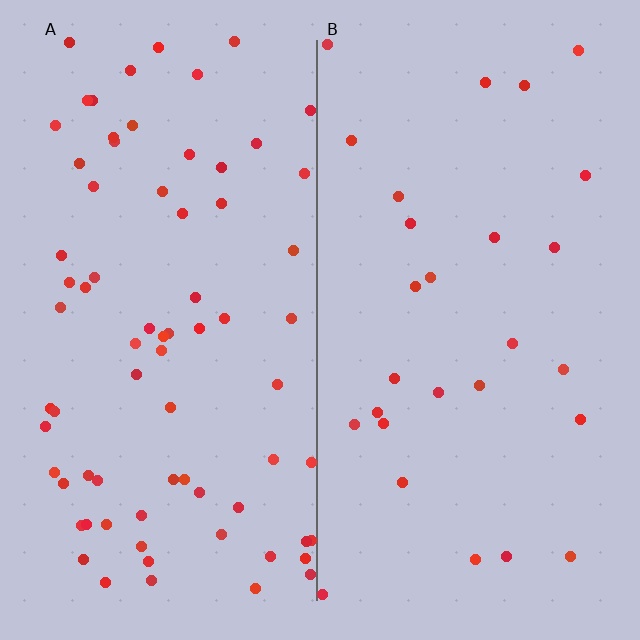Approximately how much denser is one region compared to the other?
Approximately 2.7× — region A over region B.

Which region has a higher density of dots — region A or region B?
A (the left).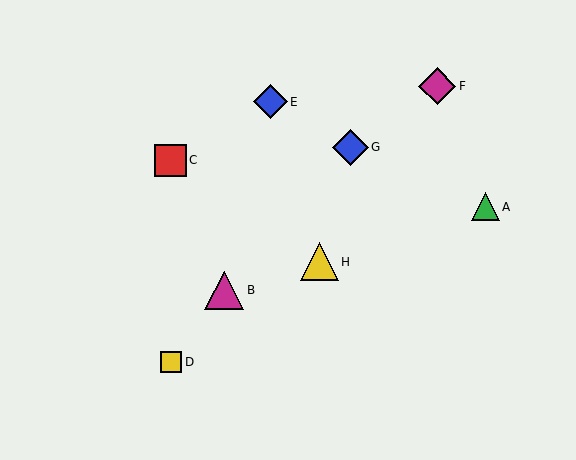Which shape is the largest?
The magenta triangle (labeled B) is the largest.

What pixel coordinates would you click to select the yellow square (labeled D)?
Click at (171, 362) to select the yellow square D.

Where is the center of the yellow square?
The center of the yellow square is at (171, 362).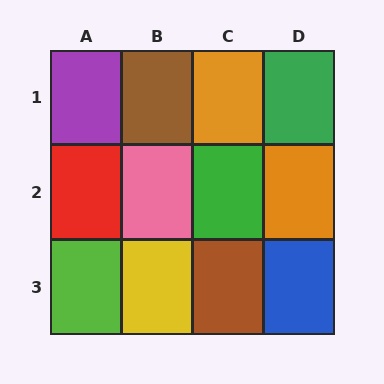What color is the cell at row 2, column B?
Pink.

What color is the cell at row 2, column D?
Orange.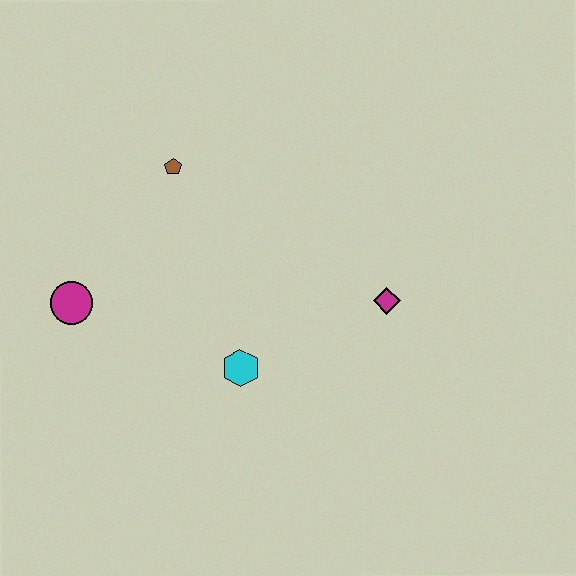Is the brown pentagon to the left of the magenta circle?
No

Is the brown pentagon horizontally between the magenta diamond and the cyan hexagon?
No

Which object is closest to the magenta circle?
The brown pentagon is closest to the magenta circle.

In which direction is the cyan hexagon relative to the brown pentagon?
The cyan hexagon is below the brown pentagon.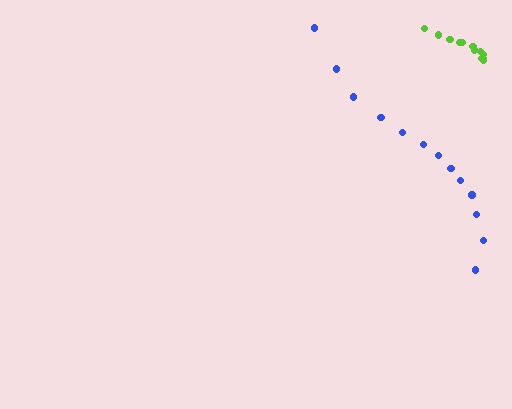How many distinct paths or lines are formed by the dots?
There are 2 distinct paths.